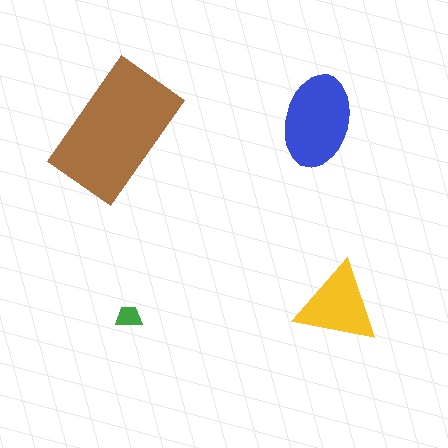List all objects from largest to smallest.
The brown rectangle, the blue ellipse, the yellow triangle, the green trapezoid.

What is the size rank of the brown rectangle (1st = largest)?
1st.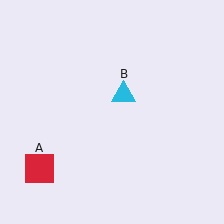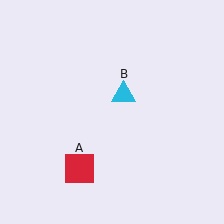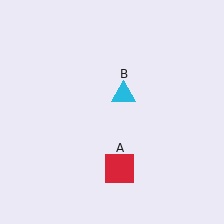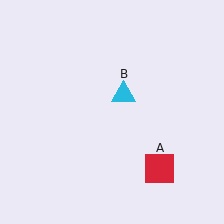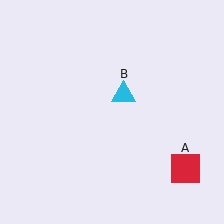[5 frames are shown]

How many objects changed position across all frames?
1 object changed position: red square (object A).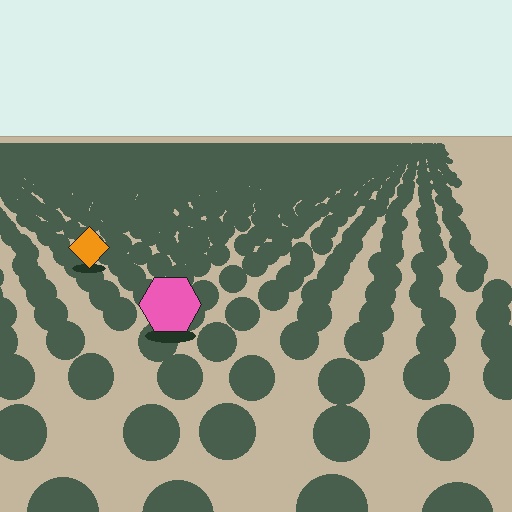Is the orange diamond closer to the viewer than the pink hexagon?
No. The pink hexagon is closer — you can tell from the texture gradient: the ground texture is coarser near it.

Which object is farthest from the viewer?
The orange diamond is farthest from the viewer. It appears smaller and the ground texture around it is denser.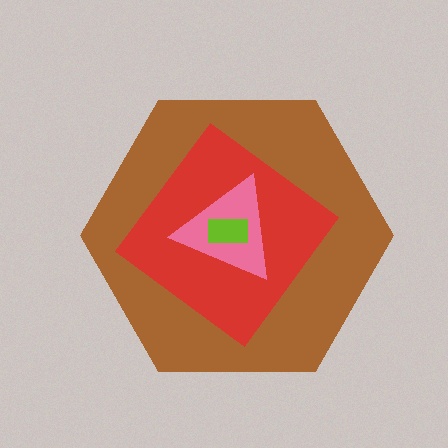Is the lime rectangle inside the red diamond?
Yes.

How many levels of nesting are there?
4.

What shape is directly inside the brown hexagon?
The red diamond.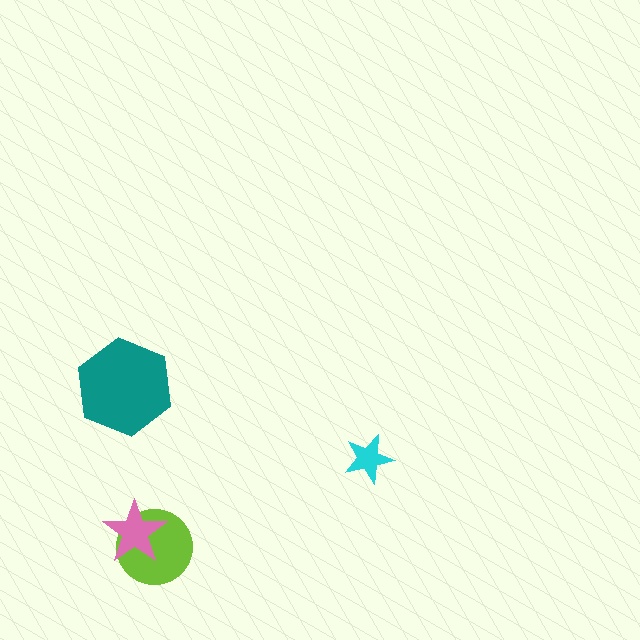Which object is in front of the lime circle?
The pink star is in front of the lime circle.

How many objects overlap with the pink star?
1 object overlaps with the pink star.